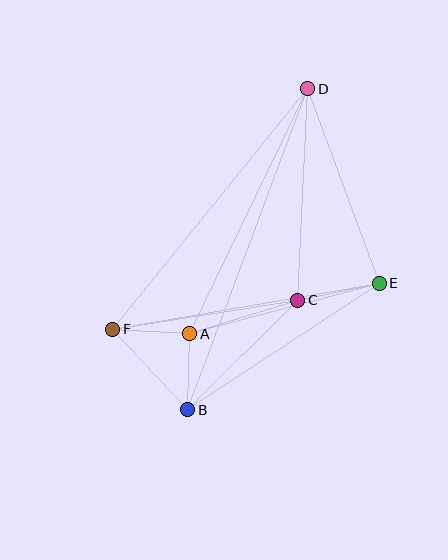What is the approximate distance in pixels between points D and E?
The distance between D and E is approximately 207 pixels.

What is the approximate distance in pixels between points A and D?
The distance between A and D is approximately 272 pixels.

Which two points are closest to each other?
Points A and B are closest to each other.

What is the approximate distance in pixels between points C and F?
The distance between C and F is approximately 187 pixels.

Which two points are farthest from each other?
Points B and D are farthest from each other.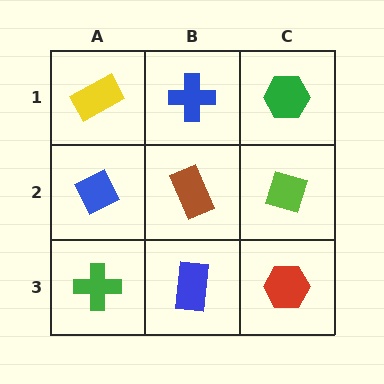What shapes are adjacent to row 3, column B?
A brown rectangle (row 2, column B), a green cross (row 3, column A), a red hexagon (row 3, column C).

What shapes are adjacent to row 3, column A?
A blue diamond (row 2, column A), a blue rectangle (row 3, column B).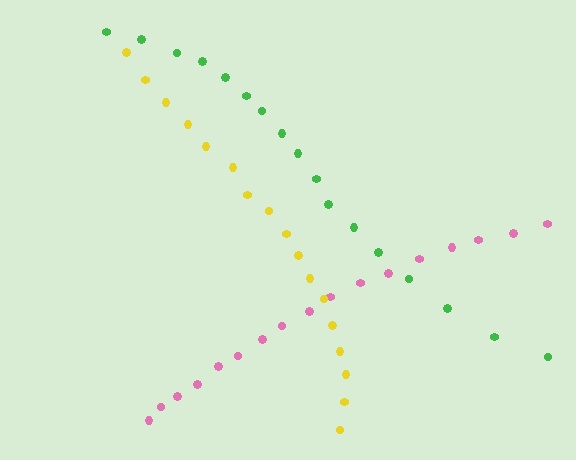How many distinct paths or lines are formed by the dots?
There are 3 distinct paths.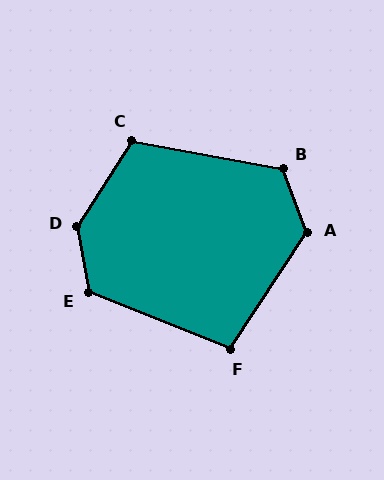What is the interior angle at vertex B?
Approximately 121 degrees (obtuse).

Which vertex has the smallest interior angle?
F, at approximately 102 degrees.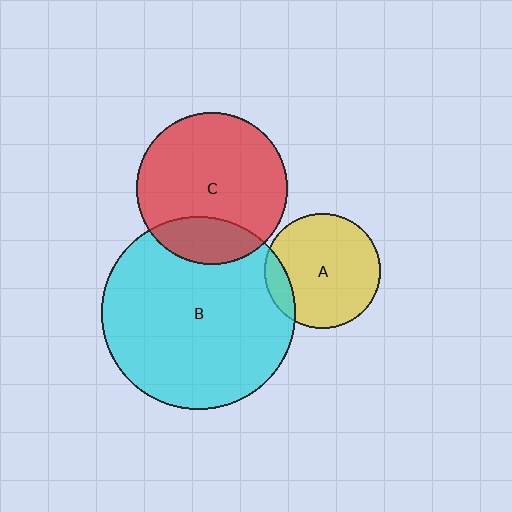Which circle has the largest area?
Circle B (cyan).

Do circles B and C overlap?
Yes.